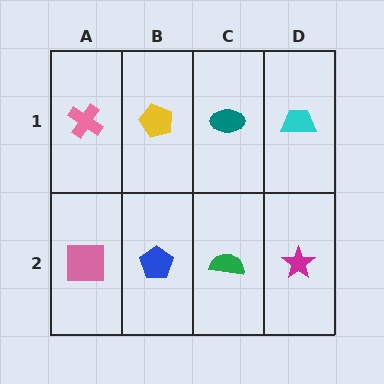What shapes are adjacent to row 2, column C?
A teal ellipse (row 1, column C), a blue pentagon (row 2, column B), a magenta star (row 2, column D).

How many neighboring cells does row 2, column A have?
2.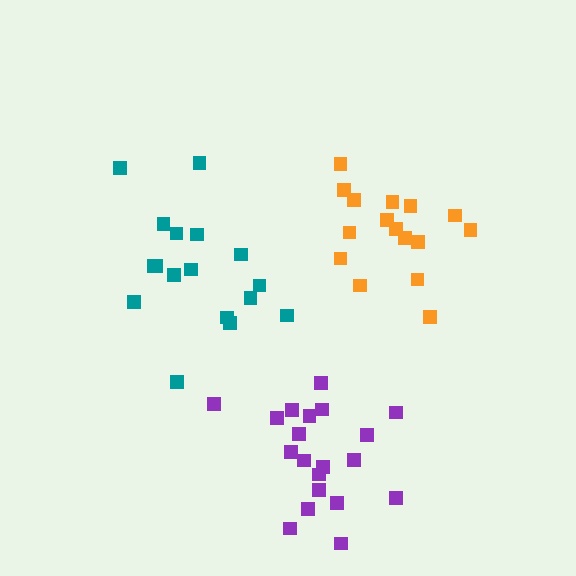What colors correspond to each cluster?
The clusters are colored: orange, purple, teal.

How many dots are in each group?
Group 1: 16 dots, Group 2: 20 dots, Group 3: 17 dots (53 total).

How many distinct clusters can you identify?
There are 3 distinct clusters.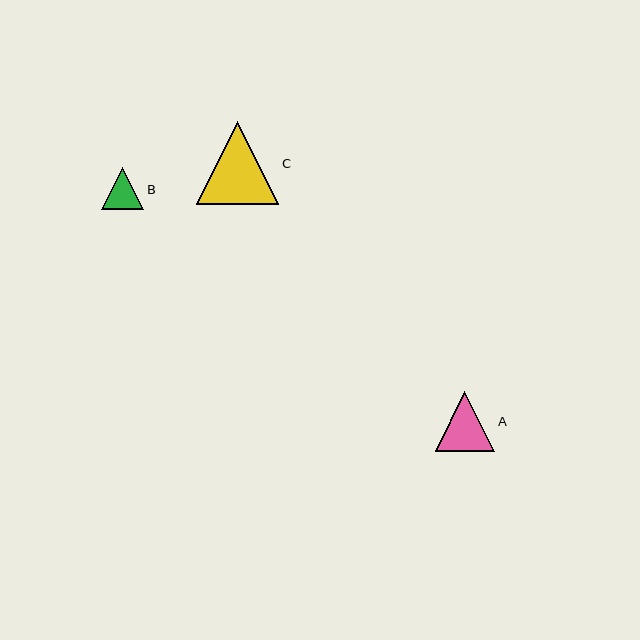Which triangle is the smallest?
Triangle B is the smallest with a size of approximately 42 pixels.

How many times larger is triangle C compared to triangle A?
Triangle C is approximately 1.4 times the size of triangle A.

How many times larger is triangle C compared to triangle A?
Triangle C is approximately 1.4 times the size of triangle A.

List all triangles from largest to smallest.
From largest to smallest: C, A, B.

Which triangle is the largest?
Triangle C is the largest with a size of approximately 83 pixels.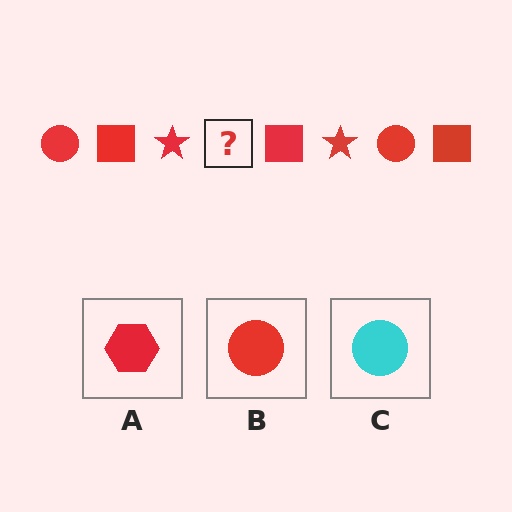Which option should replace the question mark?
Option B.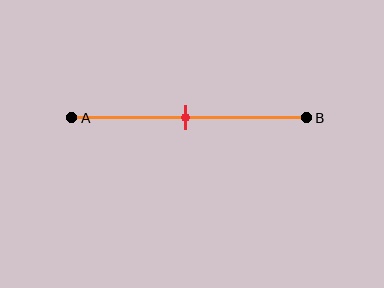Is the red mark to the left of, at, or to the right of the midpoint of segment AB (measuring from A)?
The red mark is approximately at the midpoint of segment AB.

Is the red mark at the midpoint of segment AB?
Yes, the mark is approximately at the midpoint.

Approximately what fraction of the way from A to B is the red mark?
The red mark is approximately 50% of the way from A to B.